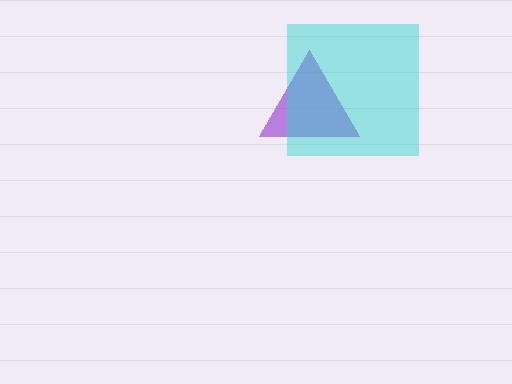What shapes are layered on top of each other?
The layered shapes are: a purple triangle, a cyan square.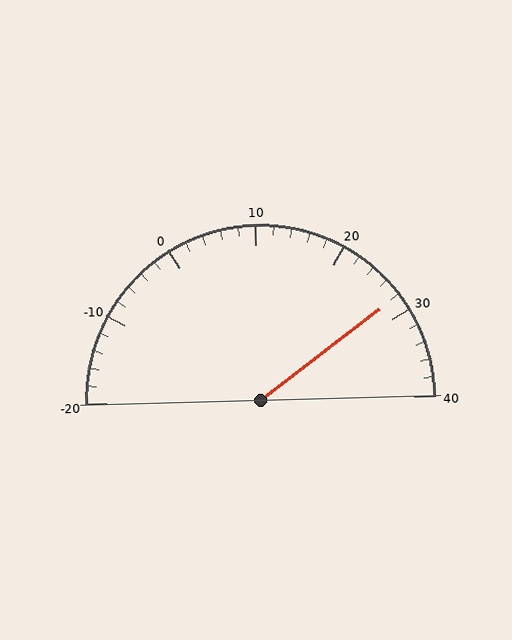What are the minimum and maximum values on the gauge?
The gauge ranges from -20 to 40.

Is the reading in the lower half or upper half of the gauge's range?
The reading is in the upper half of the range (-20 to 40).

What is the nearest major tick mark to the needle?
The nearest major tick mark is 30.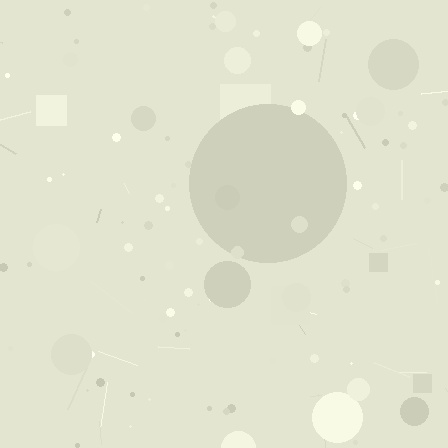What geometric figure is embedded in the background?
A circle is embedded in the background.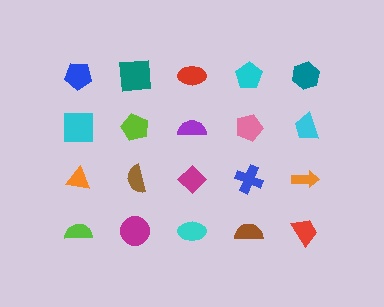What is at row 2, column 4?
A pink pentagon.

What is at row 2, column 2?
A lime pentagon.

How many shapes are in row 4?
5 shapes.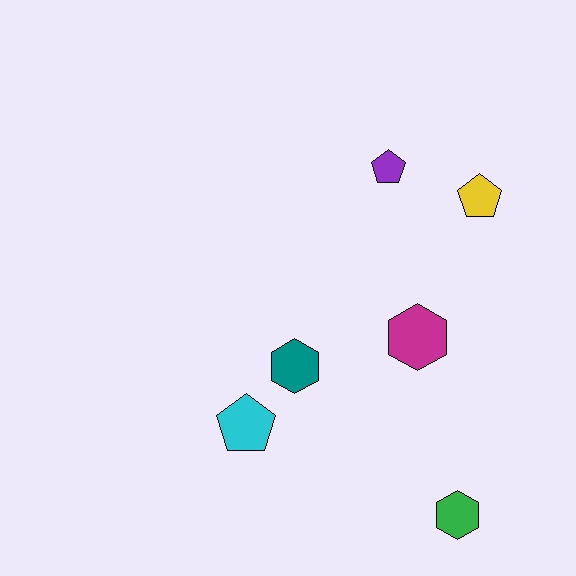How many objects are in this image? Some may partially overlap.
There are 6 objects.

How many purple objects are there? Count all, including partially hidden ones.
There is 1 purple object.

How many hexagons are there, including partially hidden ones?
There are 3 hexagons.